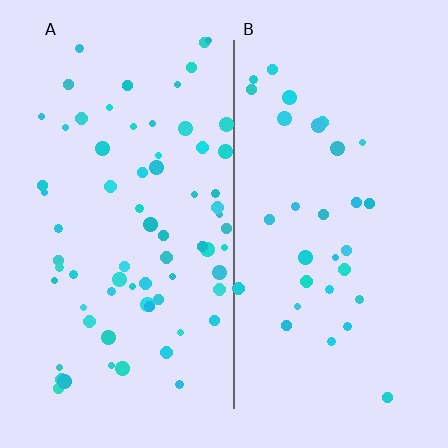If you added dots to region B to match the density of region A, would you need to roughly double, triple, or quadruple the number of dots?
Approximately double.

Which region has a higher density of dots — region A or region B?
A (the left).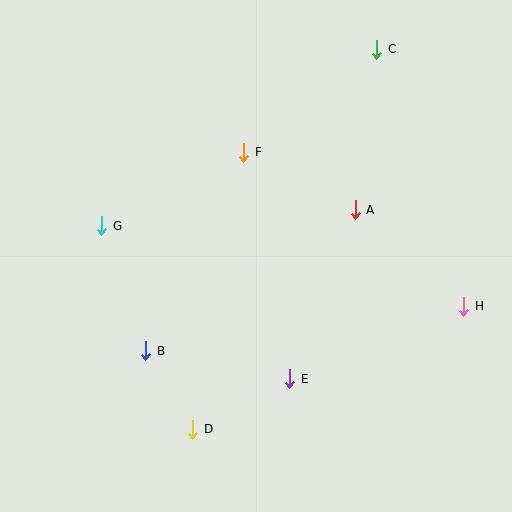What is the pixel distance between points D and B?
The distance between D and B is 92 pixels.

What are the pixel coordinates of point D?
Point D is at (193, 429).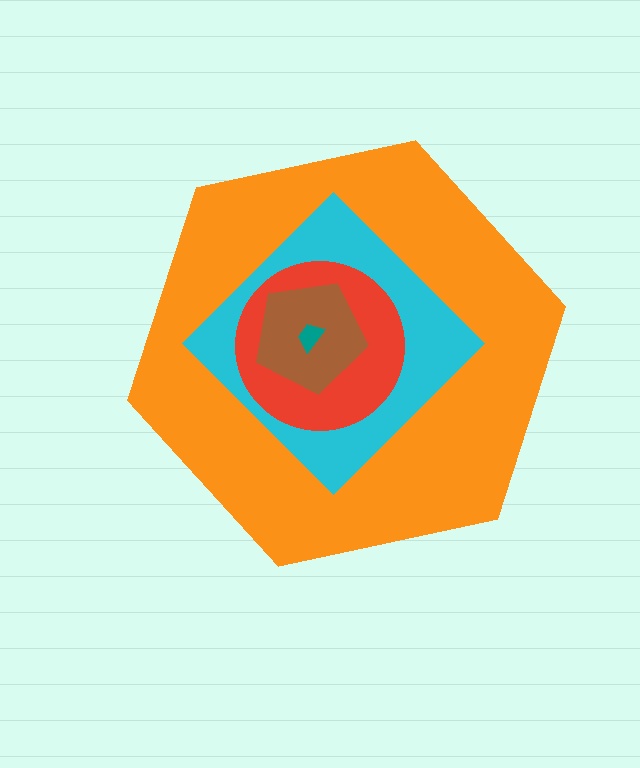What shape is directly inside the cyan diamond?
The red circle.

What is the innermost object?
The teal trapezoid.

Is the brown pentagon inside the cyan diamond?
Yes.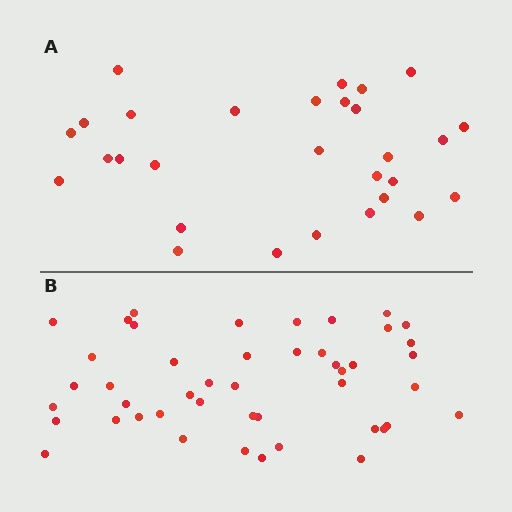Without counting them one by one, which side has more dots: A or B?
Region B (the bottom region) has more dots.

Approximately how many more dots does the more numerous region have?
Region B has approximately 15 more dots than region A.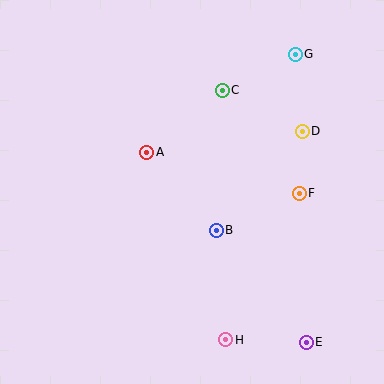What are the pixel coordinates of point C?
Point C is at (222, 90).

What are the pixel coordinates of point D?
Point D is at (302, 131).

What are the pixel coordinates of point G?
Point G is at (295, 54).